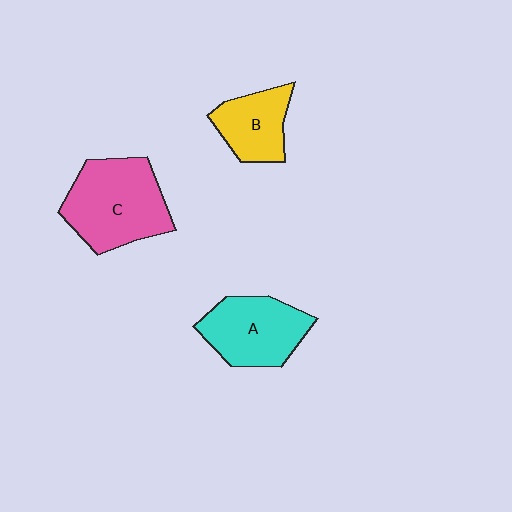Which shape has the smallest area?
Shape B (yellow).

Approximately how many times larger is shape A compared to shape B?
Approximately 1.4 times.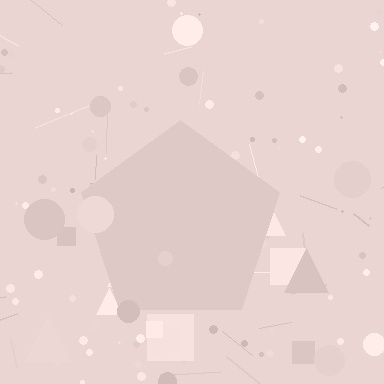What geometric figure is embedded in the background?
A pentagon is embedded in the background.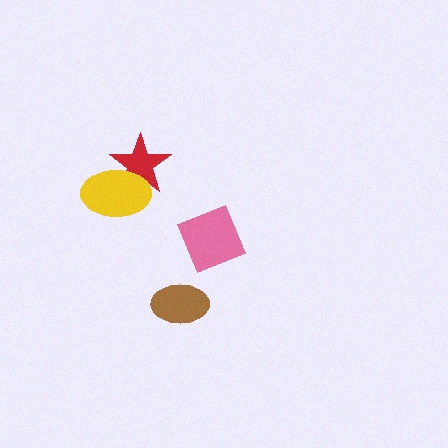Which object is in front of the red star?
The yellow ellipse is in front of the red star.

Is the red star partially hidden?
Yes, it is partially covered by another shape.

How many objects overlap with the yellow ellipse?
1 object overlaps with the yellow ellipse.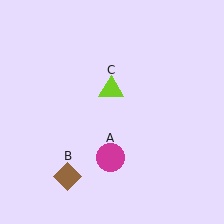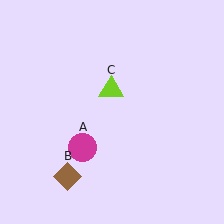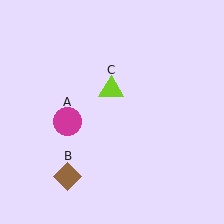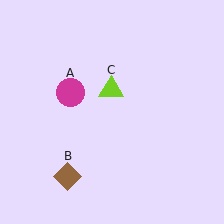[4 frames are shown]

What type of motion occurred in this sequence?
The magenta circle (object A) rotated clockwise around the center of the scene.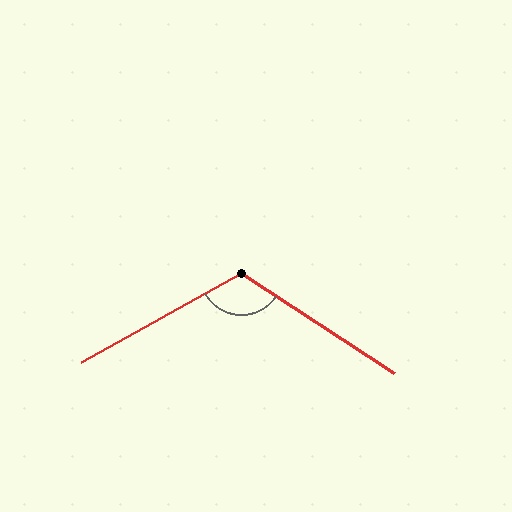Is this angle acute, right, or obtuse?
It is obtuse.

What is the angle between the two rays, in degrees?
Approximately 118 degrees.